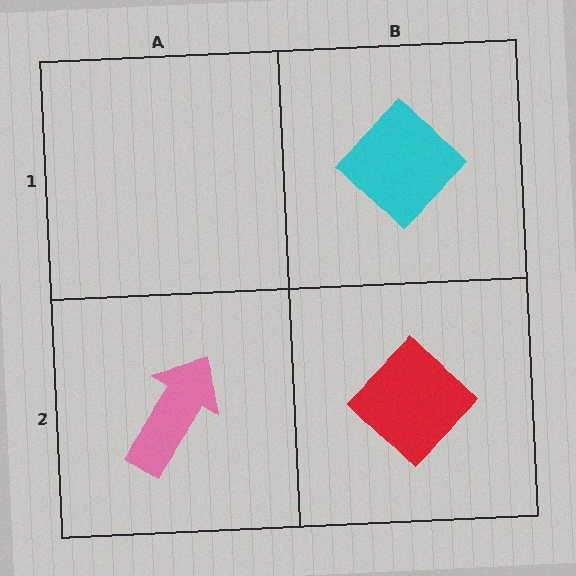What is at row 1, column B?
A cyan diamond.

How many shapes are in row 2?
2 shapes.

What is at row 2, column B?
A red diamond.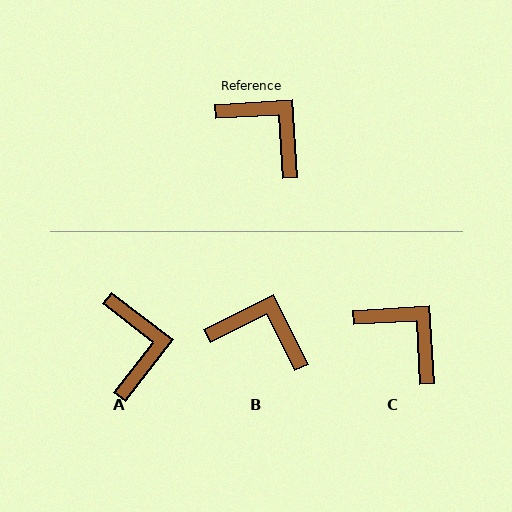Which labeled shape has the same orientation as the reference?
C.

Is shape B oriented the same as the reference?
No, it is off by about 23 degrees.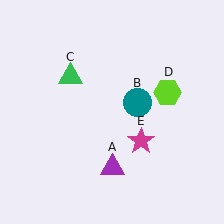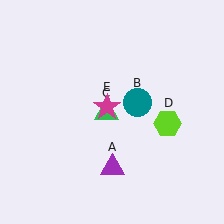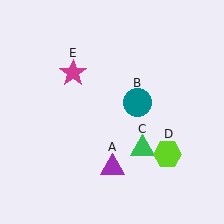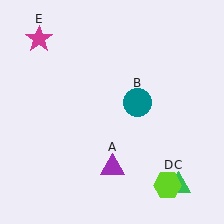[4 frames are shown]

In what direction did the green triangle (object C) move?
The green triangle (object C) moved down and to the right.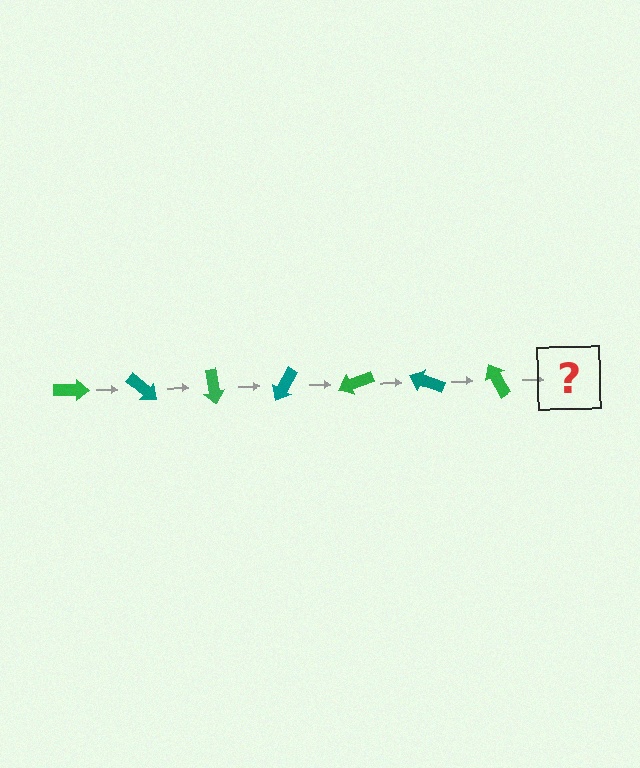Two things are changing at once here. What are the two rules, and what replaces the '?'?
The two rules are that it rotates 40 degrees each step and the color cycles through green and teal. The '?' should be a teal arrow, rotated 280 degrees from the start.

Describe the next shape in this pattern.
It should be a teal arrow, rotated 280 degrees from the start.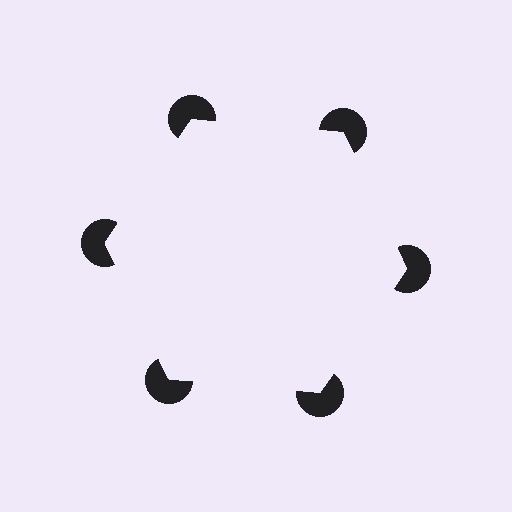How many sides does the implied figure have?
6 sides.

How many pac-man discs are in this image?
There are 6 — one at each vertex of the illusory hexagon.